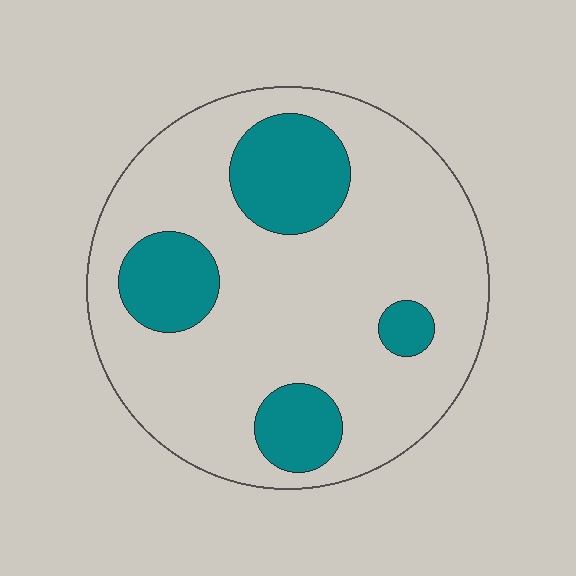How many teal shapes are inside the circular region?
4.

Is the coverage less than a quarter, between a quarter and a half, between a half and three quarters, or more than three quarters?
Less than a quarter.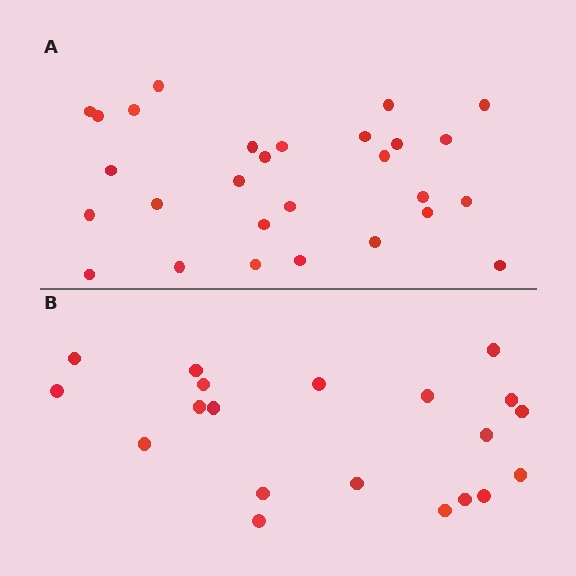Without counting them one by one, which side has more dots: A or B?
Region A (the top region) has more dots.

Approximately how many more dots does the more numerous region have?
Region A has roughly 8 or so more dots than region B.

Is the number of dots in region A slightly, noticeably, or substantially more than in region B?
Region A has noticeably more, but not dramatically so. The ratio is roughly 1.4 to 1.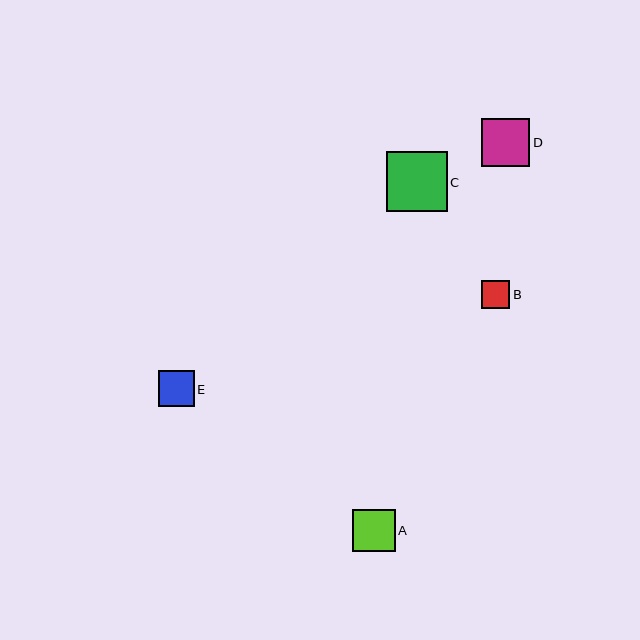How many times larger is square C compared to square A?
Square C is approximately 1.4 times the size of square A.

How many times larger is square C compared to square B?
Square C is approximately 2.1 times the size of square B.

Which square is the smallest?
Square B is the smallest with a size of approximately 28 pixels.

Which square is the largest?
Square C is the largest with a size of approximately 60 pixels.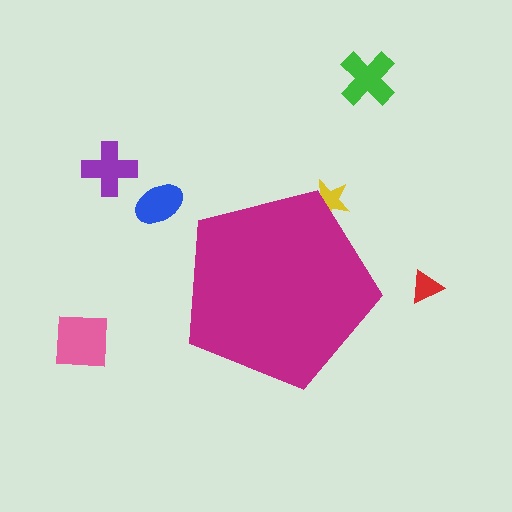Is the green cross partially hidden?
No, the green cross is fully visible.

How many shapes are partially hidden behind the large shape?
1 shape is partially hidden.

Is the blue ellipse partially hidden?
No, the blue ellipse is fully visible.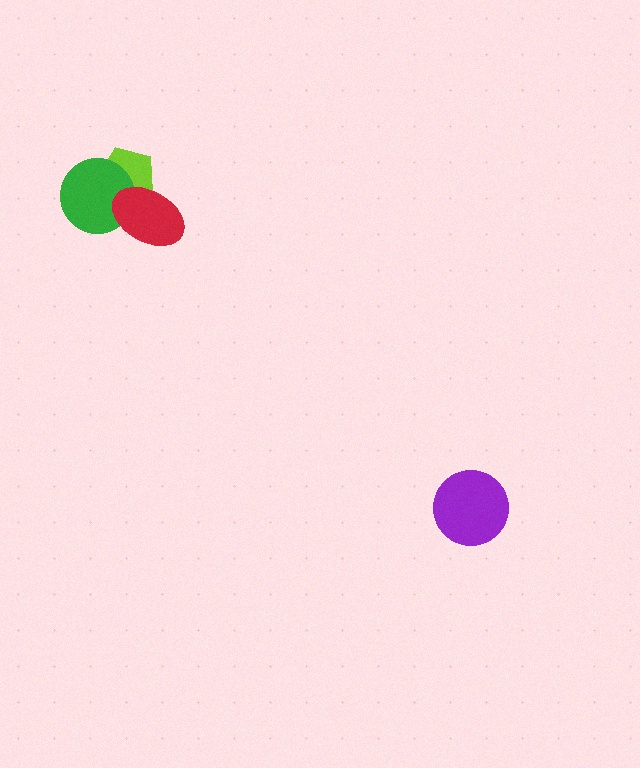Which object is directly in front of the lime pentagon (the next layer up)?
The green circle is directly in front of the lime pentagon.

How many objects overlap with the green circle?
2 objects overlap with the green circle.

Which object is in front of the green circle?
The red ellipse is in front of the green circle.